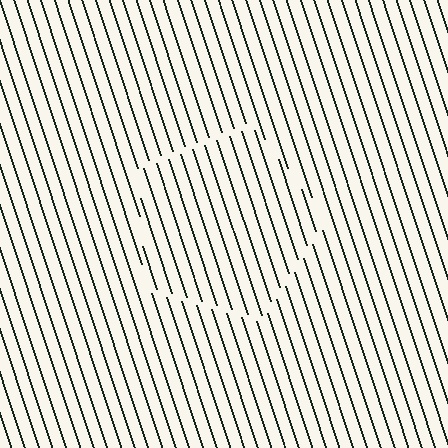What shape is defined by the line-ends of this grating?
An illusory pentagon. The interior of the shape contains the same grating, shifted by half a period — the contour is defined by the phase discontinuity where line-ends from the inner and outer gratings abut.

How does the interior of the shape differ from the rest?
The interior of the shape contains the same grating, shifted by half a period — the contour is defined by the phase discontinuity where line-ends from the inner and outer gratings abut.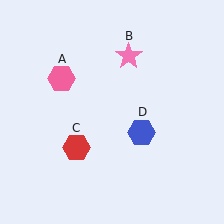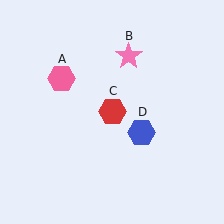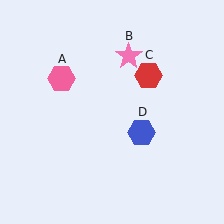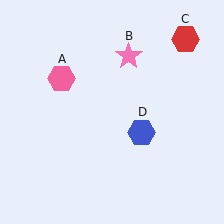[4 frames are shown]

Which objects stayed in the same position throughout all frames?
Pink hexagon (object A) and pink star (object B) and blue hexagon (object D) remained stationary.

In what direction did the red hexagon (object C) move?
The red hexagon (object C) moved up and to the right.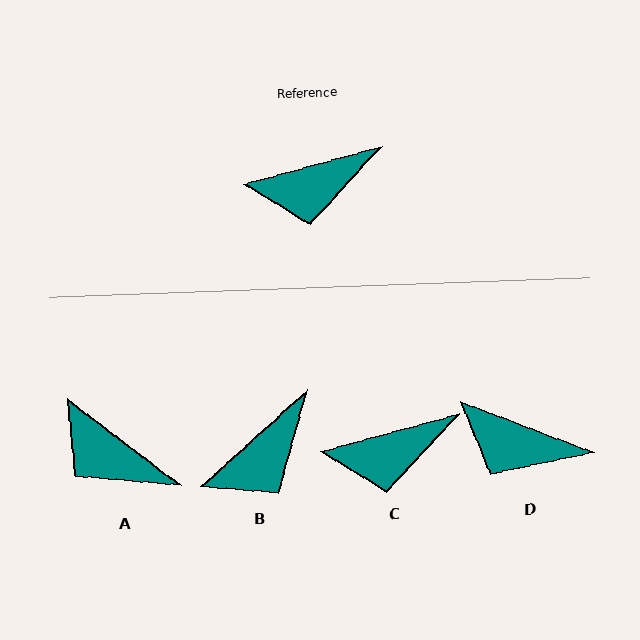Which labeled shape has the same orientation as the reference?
C.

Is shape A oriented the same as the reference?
No, it is off by about 52 degrees.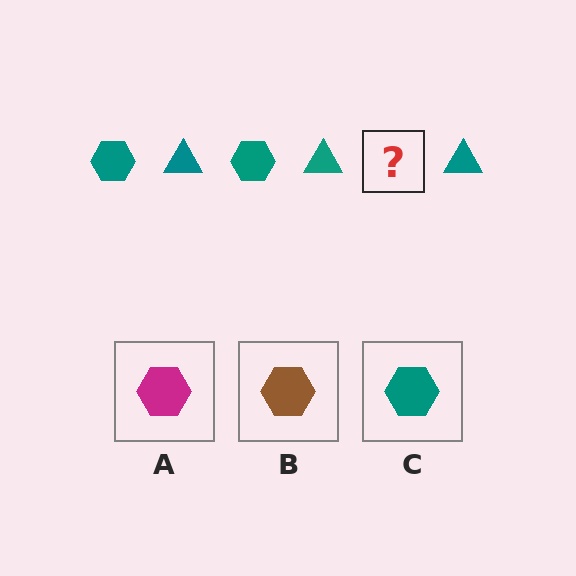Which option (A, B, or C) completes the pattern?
C.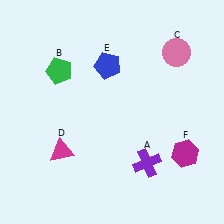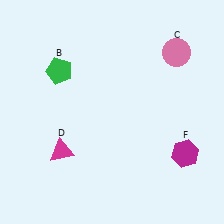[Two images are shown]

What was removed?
The purple cross (A), the blue pentagon (E) were removed in Image 2.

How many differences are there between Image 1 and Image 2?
There are 2 differences between the two images.